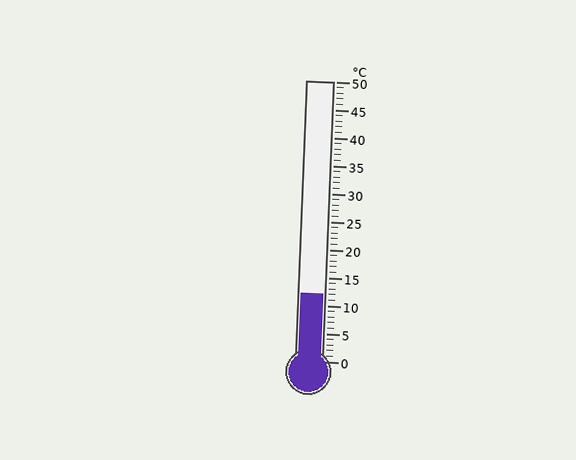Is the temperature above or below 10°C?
The temperature is above 10°C.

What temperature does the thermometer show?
The thermometer shows approximately 12°C.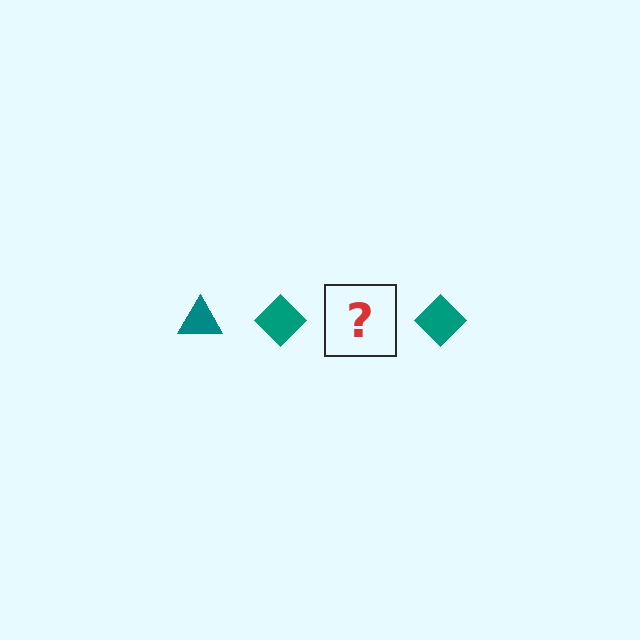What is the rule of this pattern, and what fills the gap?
The rule is that the pattern cycles through triangle, diamond shapes in teal. The gap should be filled with a teal triangle.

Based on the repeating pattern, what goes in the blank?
The blank should be a teal triangle.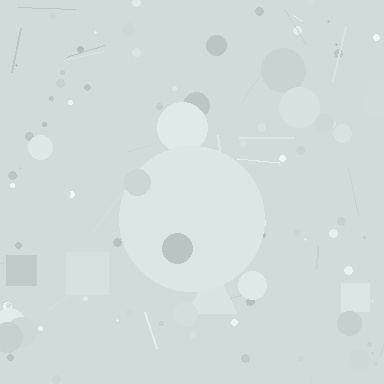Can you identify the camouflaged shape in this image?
The camouflaged shape is a circle.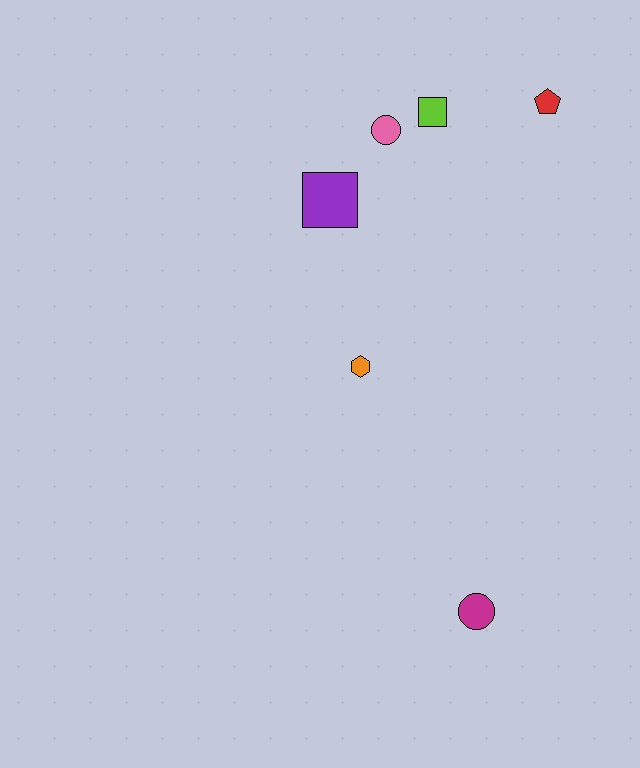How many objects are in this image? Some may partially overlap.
There are 6 objects.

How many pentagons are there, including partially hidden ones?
There is 1 pentagon.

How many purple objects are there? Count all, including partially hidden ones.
There is 1 purple object.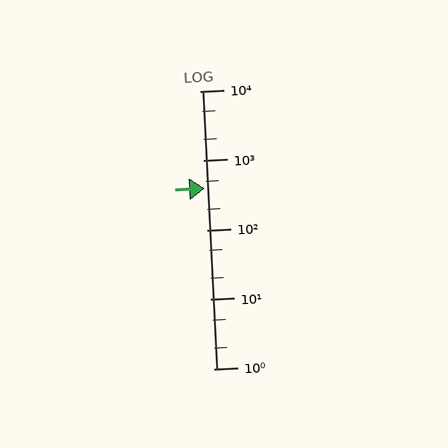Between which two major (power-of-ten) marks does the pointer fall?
The pointer is between 100 and 1000.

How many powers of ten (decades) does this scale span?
The scale spans 4 decades, from 1 to 10000.